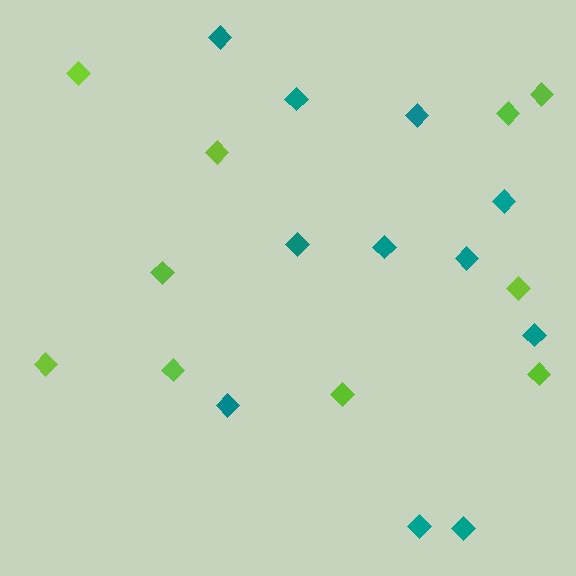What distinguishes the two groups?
There are 2 groups: one group of lime diamonds (10) and one group of teal diamonds (11).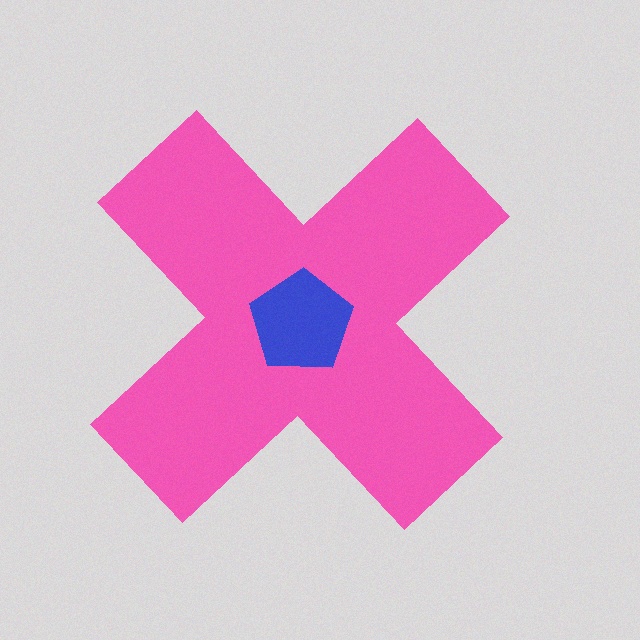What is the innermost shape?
The blue pentagon.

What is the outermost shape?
The pink cross.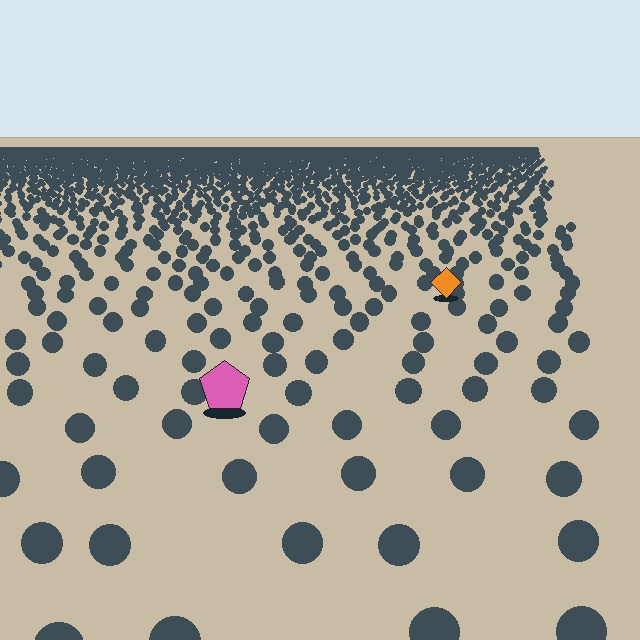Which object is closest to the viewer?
The pink pentagon is closest. The texture marks near it are larger and more spread out.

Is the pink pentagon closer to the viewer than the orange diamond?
Yes. The pink pentagon is closer — you can tell from the texture gradient: the ground texture is coarser near it.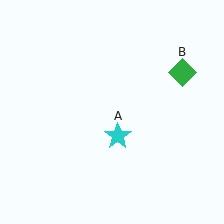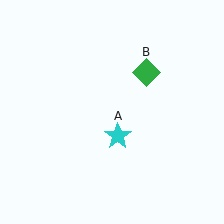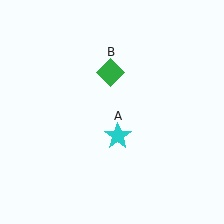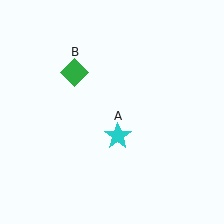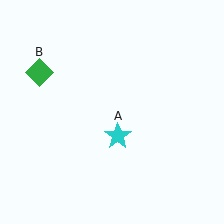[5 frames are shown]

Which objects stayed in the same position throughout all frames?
Cyan star (object A) remained stationary.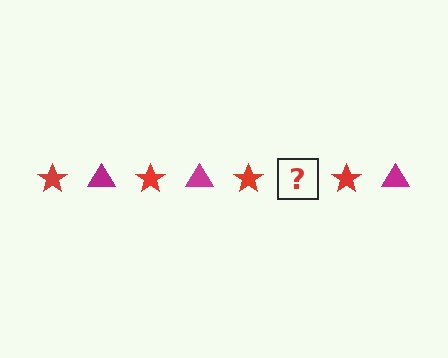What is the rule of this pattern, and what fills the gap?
The rule is that the pattern alternates between red star and magenta triangle. The gap should be filled with a magenta triangle.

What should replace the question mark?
The question mark should be replaced with a magenta triangle.